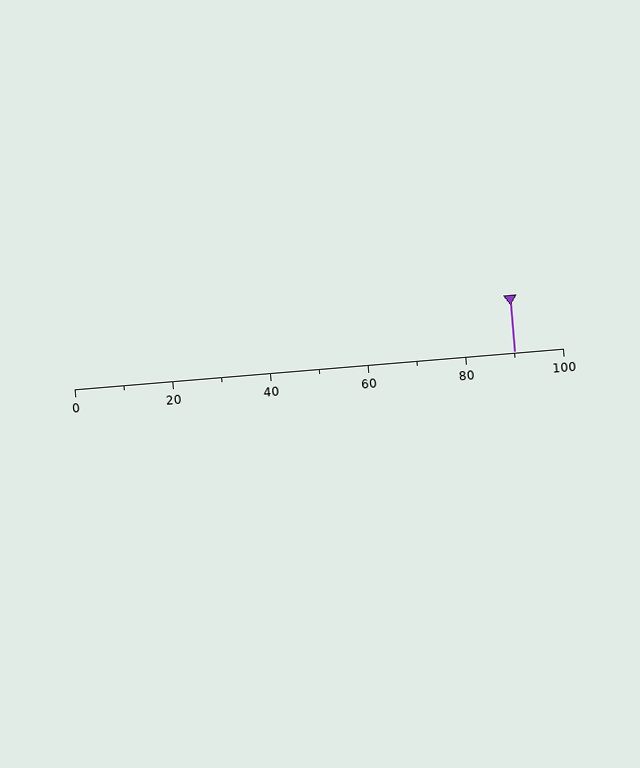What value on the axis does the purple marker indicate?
The marker indicates approximately 90.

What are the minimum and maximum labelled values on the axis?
The axis runs from 0 to 100.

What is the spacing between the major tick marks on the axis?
The major ticks are spaced 20 apart.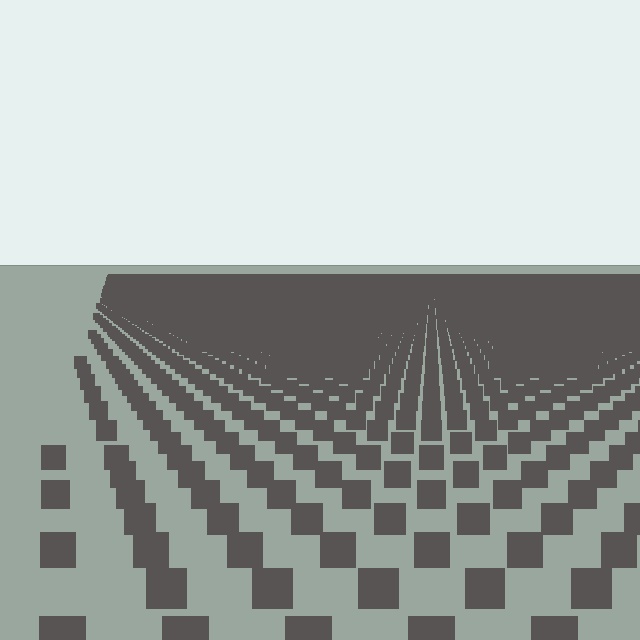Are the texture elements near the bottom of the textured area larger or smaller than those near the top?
Larger. Near the bottom, elements are closer to the viewer and appear at a bigger on-screen size.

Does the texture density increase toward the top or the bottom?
Density increases toward the top.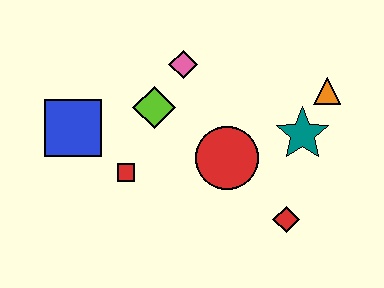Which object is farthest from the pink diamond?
The red diamond is farthest from the pink diamond.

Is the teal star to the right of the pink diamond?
Yes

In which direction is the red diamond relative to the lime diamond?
The red diamond is to the right of the lime diamond.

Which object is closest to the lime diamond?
The pink diamond is closest to the lime diamond.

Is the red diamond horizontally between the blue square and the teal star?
Yes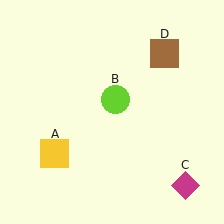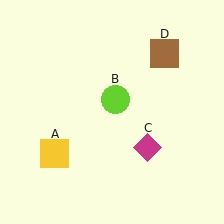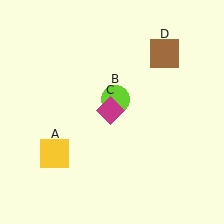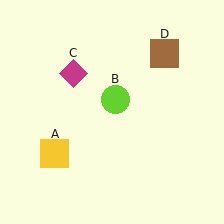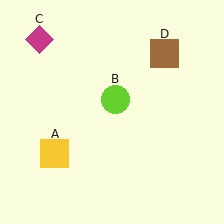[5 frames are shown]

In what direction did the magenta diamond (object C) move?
The magenta diamond (object C) moved up and to the left.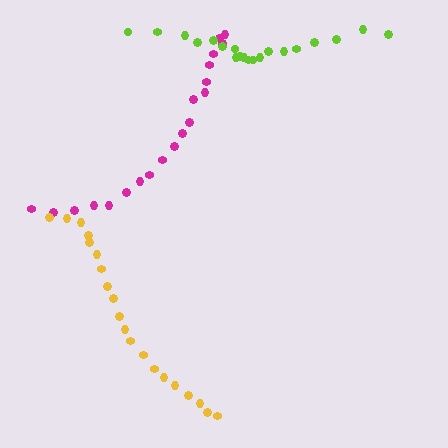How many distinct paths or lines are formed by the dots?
There are 3 distinct paths.